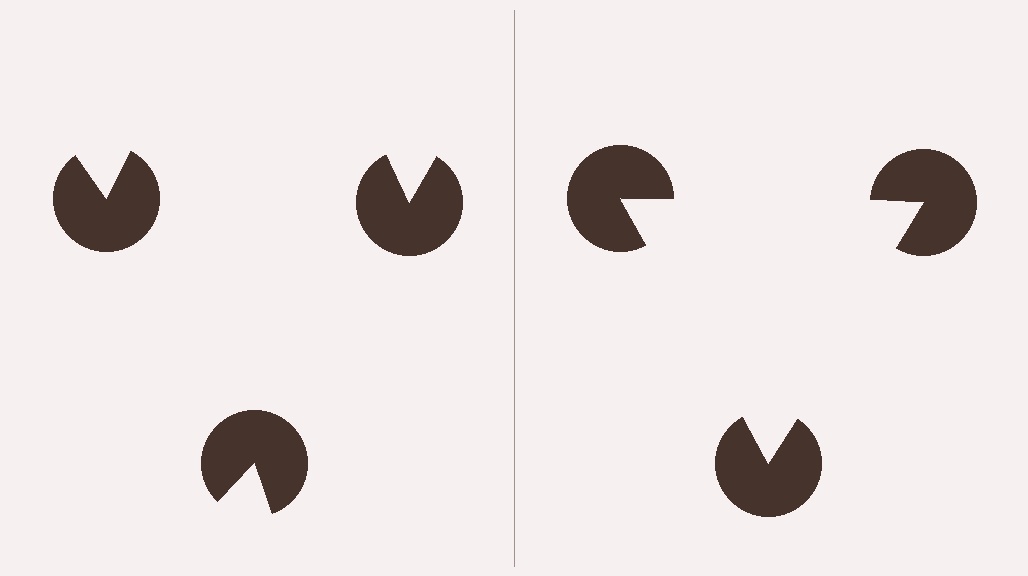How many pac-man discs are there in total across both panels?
6 — 3 on each side.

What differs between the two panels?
The pac-man discs are positioned identically on both sides; only the wedge orientations differ. On the right they align to a triangle; on the left they are misaligned.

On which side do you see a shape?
An illusory triangle appears on the right side. On the left side the wedge cuts are rotated, so no coherent shape forms.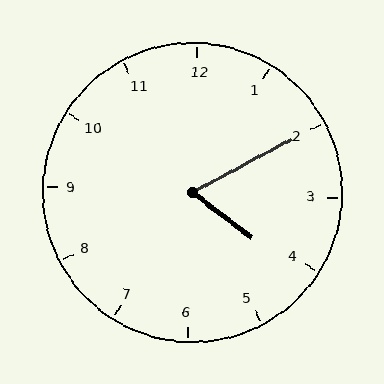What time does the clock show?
4:10.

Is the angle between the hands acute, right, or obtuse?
It is acute.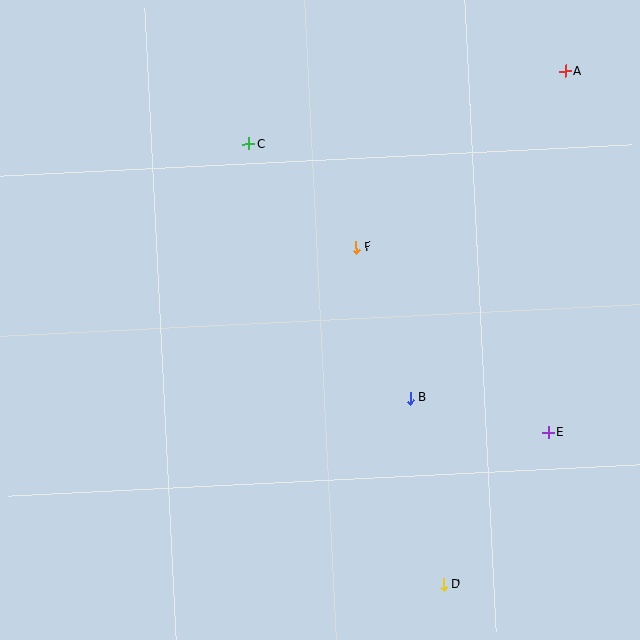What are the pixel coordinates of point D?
Point D is at (443, 585).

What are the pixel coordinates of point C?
Point C is at (249, 144).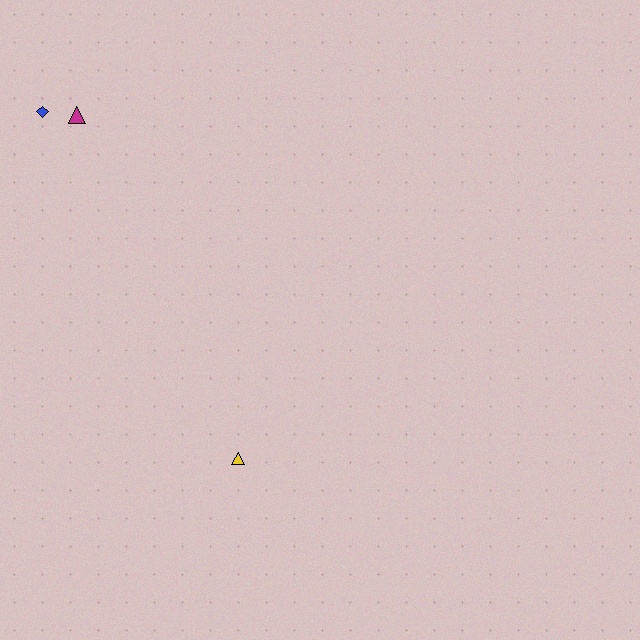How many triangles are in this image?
There are 2 triangles.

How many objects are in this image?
There are 3 objects.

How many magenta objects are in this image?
There is 1 magenta object.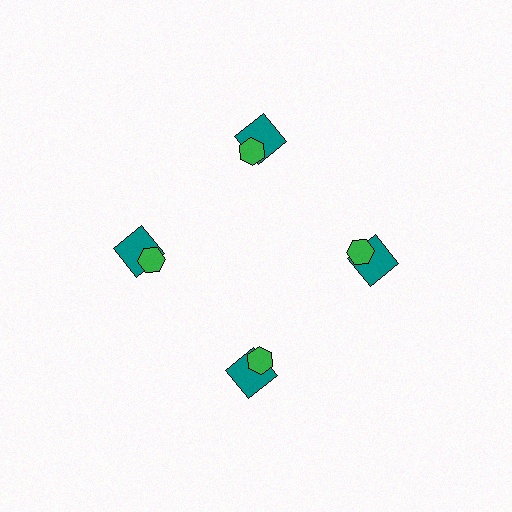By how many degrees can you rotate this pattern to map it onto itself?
The pattern maps onto itself every 90 degrees of rotation.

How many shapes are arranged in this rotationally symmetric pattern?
There are 8 shapes, arranged in 4 groups of 2.